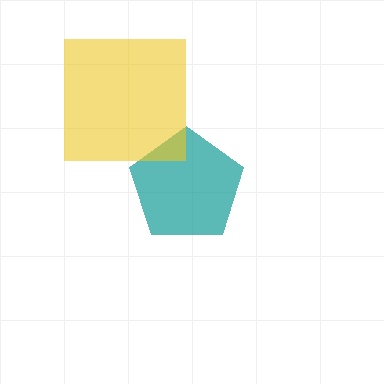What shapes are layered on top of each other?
The layered shapes are: a teal pentagon, a yellow square.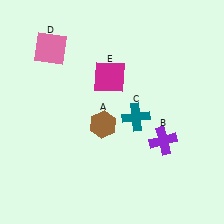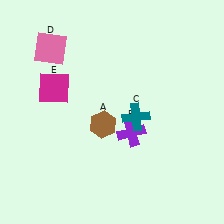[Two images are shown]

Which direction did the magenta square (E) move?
The magenta square (E) moved left.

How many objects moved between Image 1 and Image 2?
2 objects moved between the two images.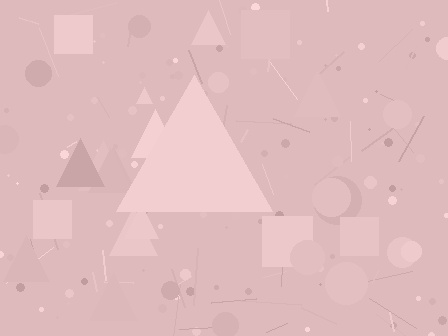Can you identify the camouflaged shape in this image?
The camouflaged shape is a triangle.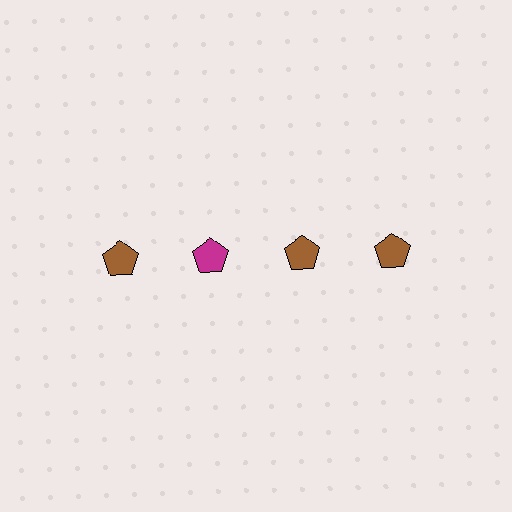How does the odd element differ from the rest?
It has a different color: magenta instead of brown.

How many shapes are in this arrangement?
There are 4 shapes arranged in a grid pattern.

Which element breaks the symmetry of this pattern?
The magenta pentagon in the top row, second from left column breaks the symmetry. All other shapes are brown pentagons.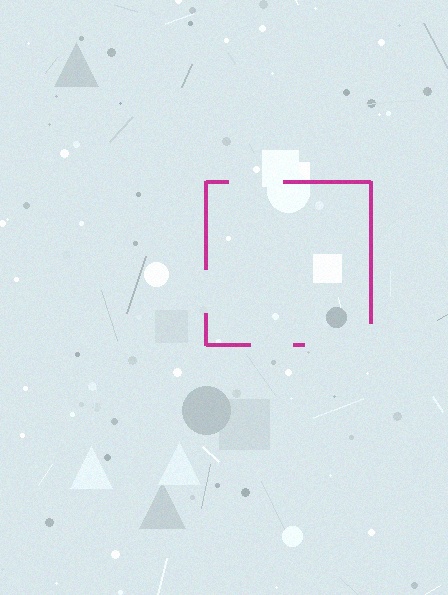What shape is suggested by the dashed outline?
The dashed outline suggests a square.